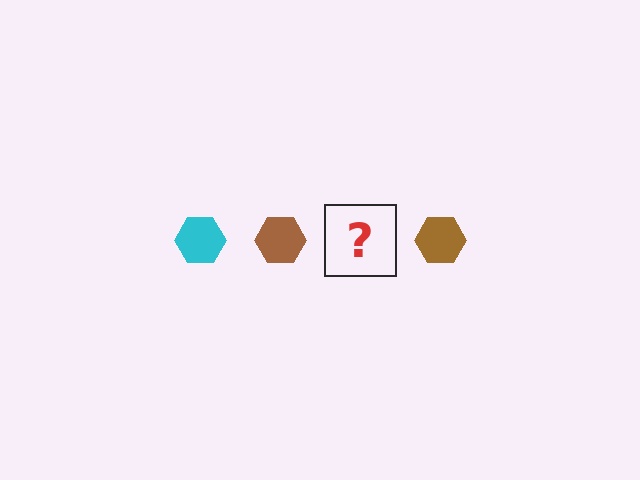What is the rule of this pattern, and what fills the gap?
The rule is that the pattern cycles through cyan, brown hexagons. The gap should be filled with a cyan hexagon.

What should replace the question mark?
The question mark should be replaced with a cyan hexagon.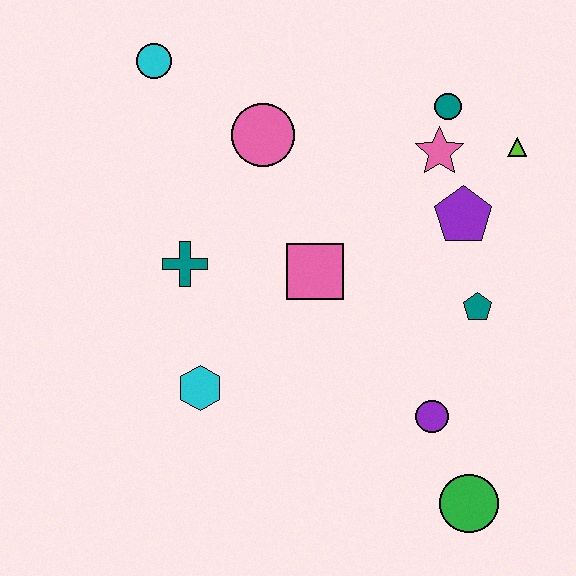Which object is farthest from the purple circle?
The cyan circle is farthest from the purple circle.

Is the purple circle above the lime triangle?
No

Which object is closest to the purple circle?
The green circle is closest to the purple circle.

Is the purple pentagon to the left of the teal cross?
No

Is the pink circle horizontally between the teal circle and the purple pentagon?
No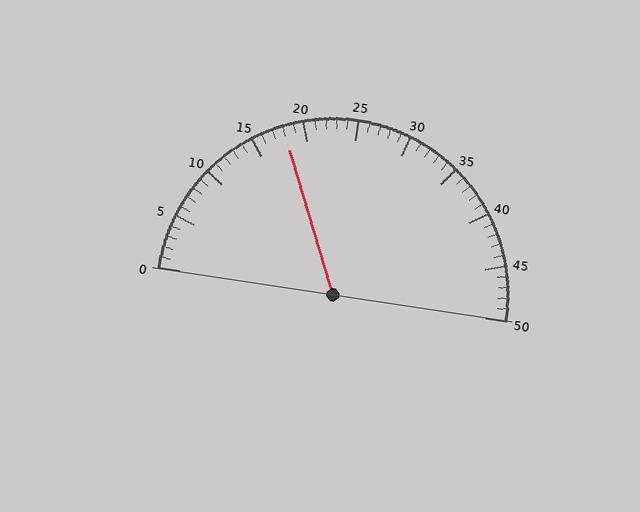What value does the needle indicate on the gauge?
The needle indicates approximately 18.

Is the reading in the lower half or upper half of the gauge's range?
The reading is in the lower half of the range (0 to 50).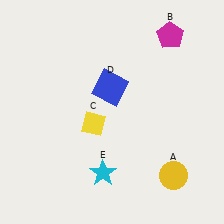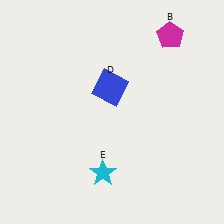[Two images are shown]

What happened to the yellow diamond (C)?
The yellow diamond (C) was removed in Image 2. It was in the bottom-left area of Image 1.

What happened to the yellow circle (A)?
The yellow circle (A) was removed in Image 2. It was in the bottom-right area of Image 1.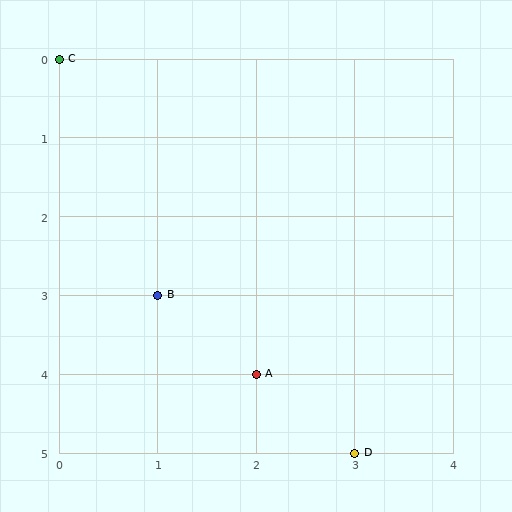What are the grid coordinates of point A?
Point A is at grid coordinates (2, 4).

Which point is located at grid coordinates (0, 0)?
Point C is at (0, 0).